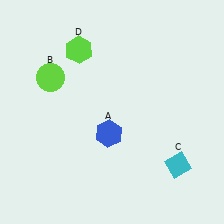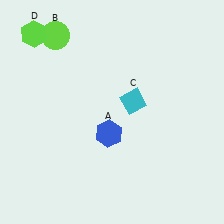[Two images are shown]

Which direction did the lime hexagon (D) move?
The lime hexagon (D) moved left.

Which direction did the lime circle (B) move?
The lime circle (B) moved up.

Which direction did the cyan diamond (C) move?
The cyan diamond (C) moved up.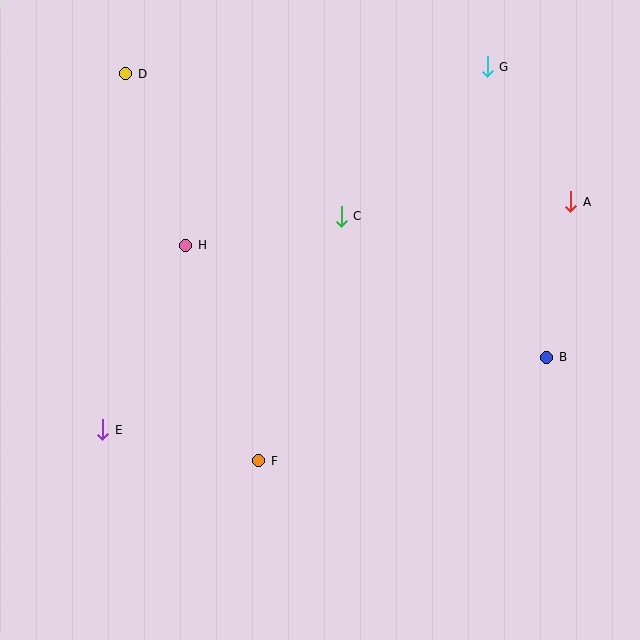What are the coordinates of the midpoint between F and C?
The midpoint between F and C is at (300, 339).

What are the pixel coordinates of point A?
Point A is at (571, 202).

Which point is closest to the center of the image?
Point C at (341, 216) is closest to the center.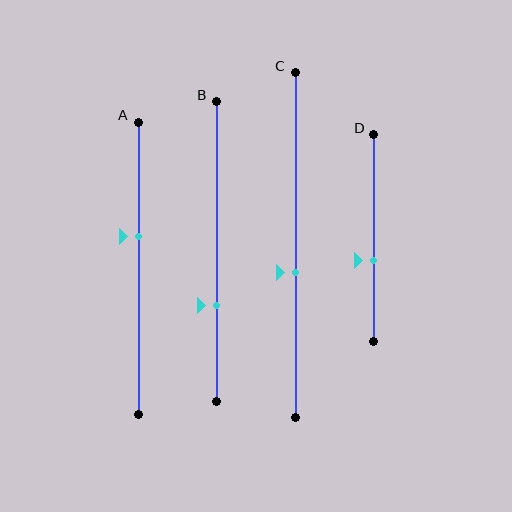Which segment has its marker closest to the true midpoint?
Segment C has its marker closest to the true midpoint.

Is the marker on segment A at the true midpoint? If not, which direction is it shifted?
No, the marker on segment A is shifted upward by about 11% of the segment length.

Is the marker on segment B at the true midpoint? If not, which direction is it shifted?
No, the marker on segment B is shifted downward by about 18% of the segment length.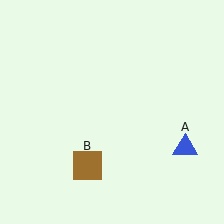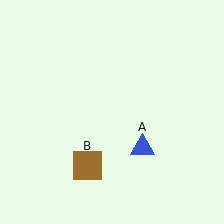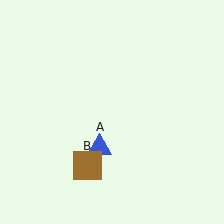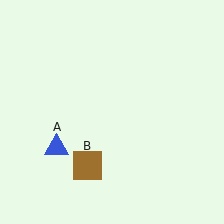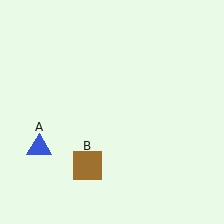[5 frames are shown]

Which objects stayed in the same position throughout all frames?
Brown square (object B) remained stationary.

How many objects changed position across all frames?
1 object changed position: blue triangle (object A).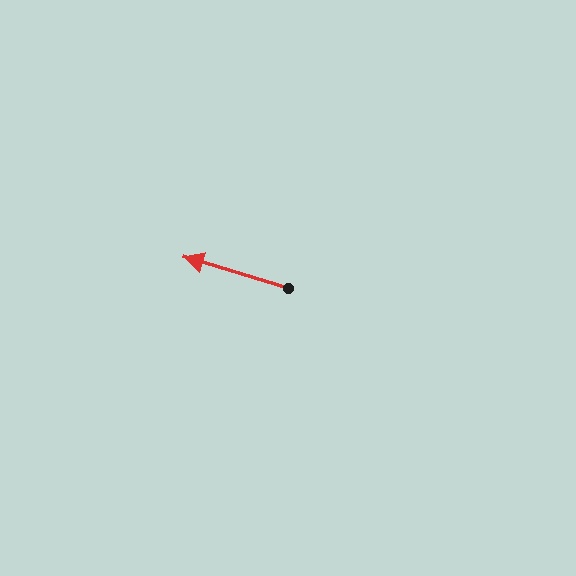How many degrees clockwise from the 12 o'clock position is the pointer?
Approximately 287 degrees.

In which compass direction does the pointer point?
West.